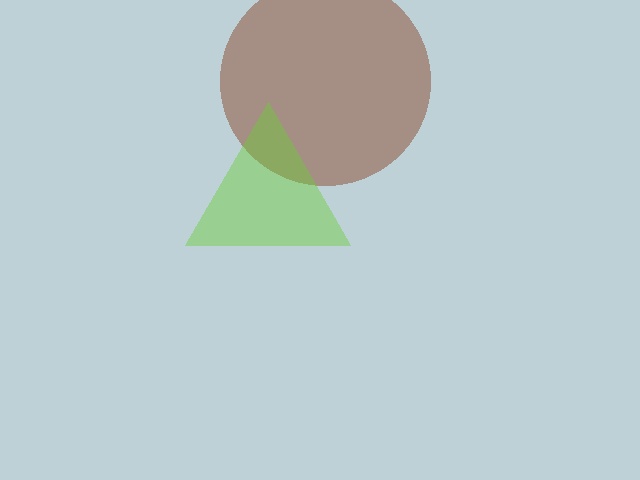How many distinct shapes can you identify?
There are 2 distinct shapes: a brown circle, a lime triangle.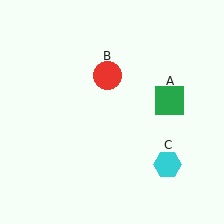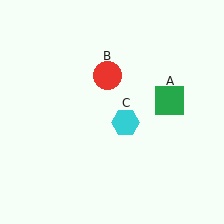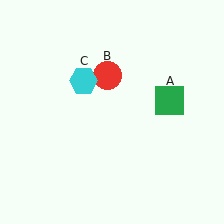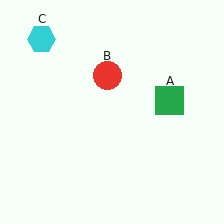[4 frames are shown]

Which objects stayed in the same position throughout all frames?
Green square (object A) and red circle (object B) remained stationary.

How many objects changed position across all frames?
1 object changed position: cyan hexagon (object C).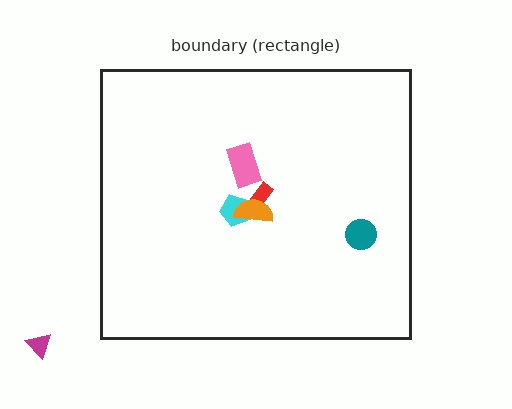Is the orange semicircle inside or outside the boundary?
Inside.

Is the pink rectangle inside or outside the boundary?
Inside.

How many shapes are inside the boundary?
5 inside, 1 outside.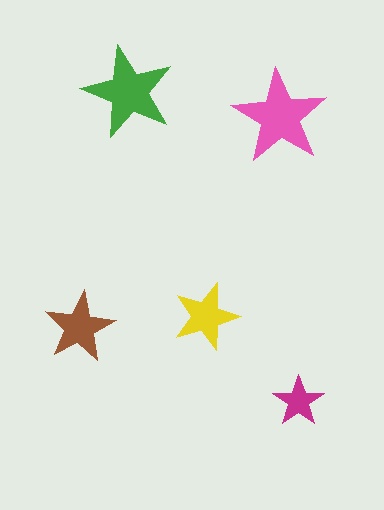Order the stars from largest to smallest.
the pink one, the green one, the brown one, the yellow one, the magenta one.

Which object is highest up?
The green star is topmost.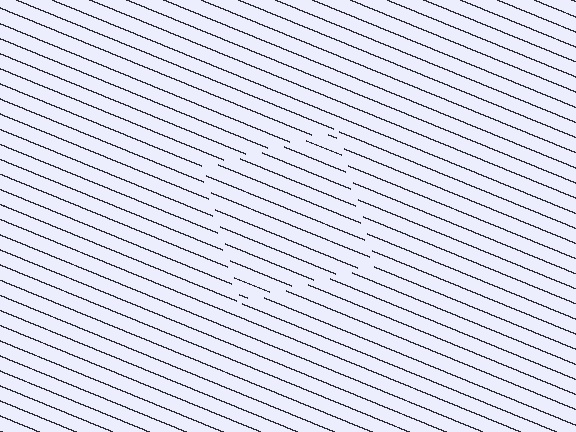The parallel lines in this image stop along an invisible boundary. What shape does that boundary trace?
An illusory square. The interior of the shape contains the same grating, shifted by half a period — the contour is defined by the phase discontinuity where line-ends from the inner and outer gratings abut.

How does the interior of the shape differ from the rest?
The interior of the shape contains the same grating, shifted by half a period — the contour is defined by the phase discontinuity where line-ends from the inner and outer gratings abut.